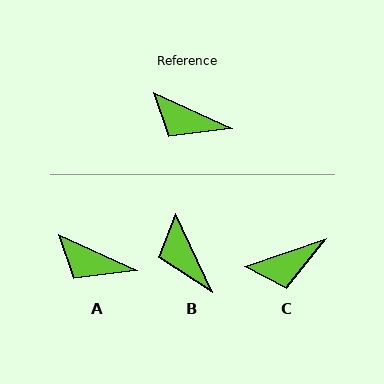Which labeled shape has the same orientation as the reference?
A.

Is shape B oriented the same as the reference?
No, it is off by about 40 degrees.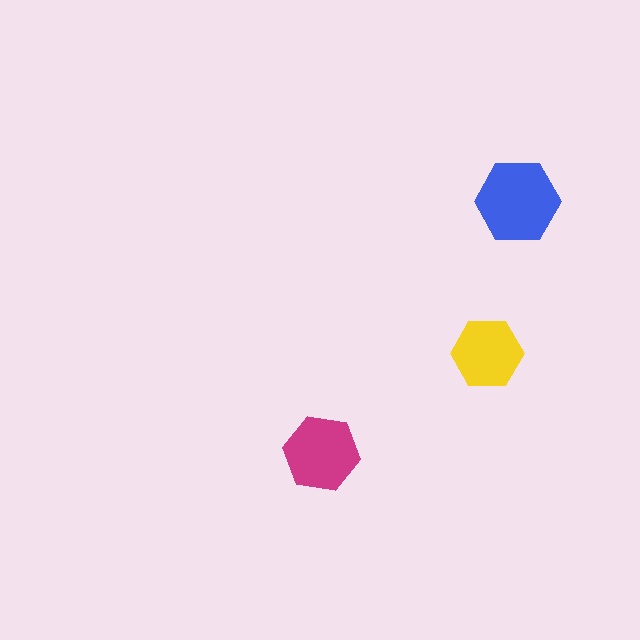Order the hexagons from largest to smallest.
the blue one, the magenta one, the yellow one.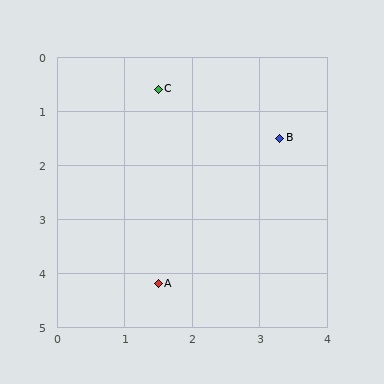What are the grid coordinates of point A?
Point A is at approximately (1.5, 4.2).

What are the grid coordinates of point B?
Point B is at approximately (3.3, 1.5).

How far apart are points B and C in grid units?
Points B and C are about 2.0 grid units apart.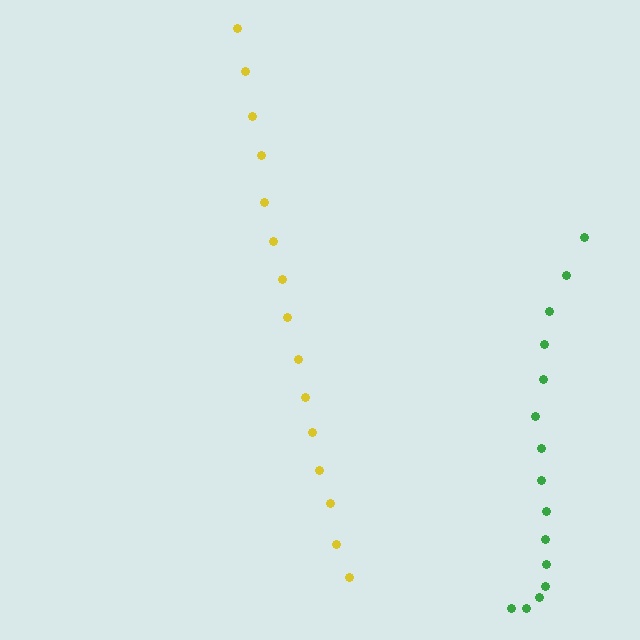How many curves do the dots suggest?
There are 2 distinct paths.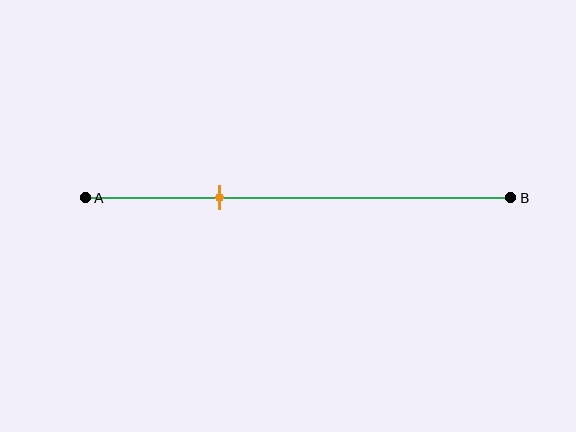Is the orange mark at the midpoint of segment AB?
No, the mark is at about 30% from A, not at the 50% midpoint.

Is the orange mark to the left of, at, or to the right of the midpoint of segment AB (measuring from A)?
The orange mark is to the left of the midpoint of segment AB.